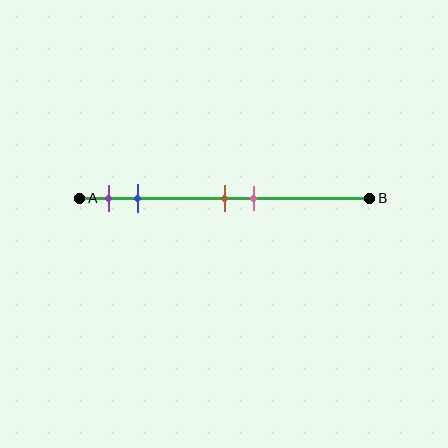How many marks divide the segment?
There are 4 marks dividing the segment.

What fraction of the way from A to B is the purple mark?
The purple mark is approximately 10% (0.1) of the way from A to B.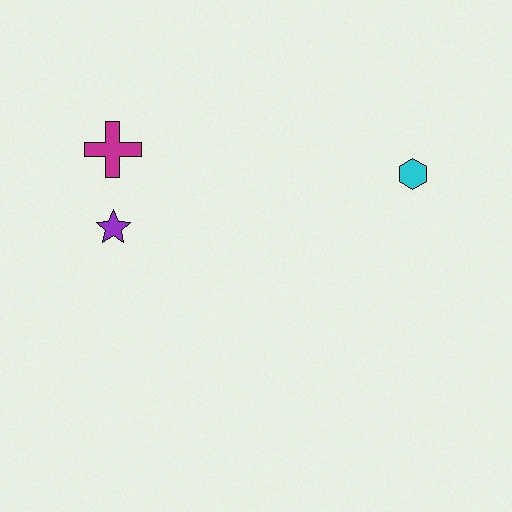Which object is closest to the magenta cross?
The purple star is closest to the magenta cross.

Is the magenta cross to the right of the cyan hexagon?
No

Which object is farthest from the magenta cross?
The cyan hexagon is farthest from the magenta cross.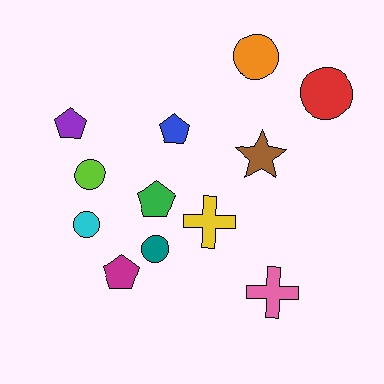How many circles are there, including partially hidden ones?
There are 5 circles.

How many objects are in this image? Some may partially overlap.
There are 12 objects.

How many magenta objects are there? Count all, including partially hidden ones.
There is 1 magenta object.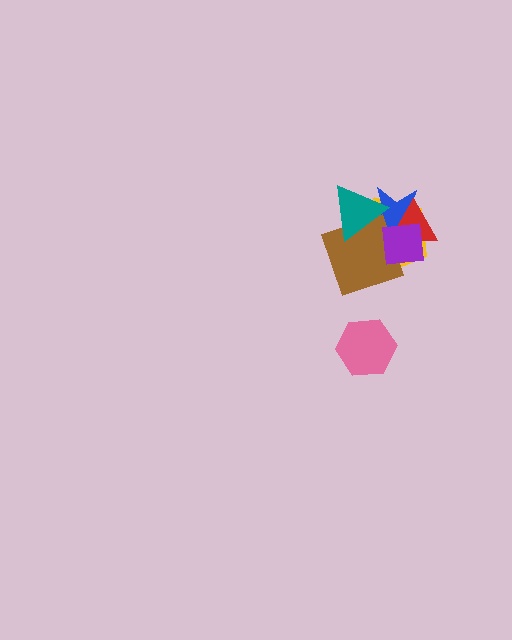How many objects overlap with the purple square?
4 objects overlap with the purple square.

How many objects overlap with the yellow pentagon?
5 objects overlap with the yellow pentagon.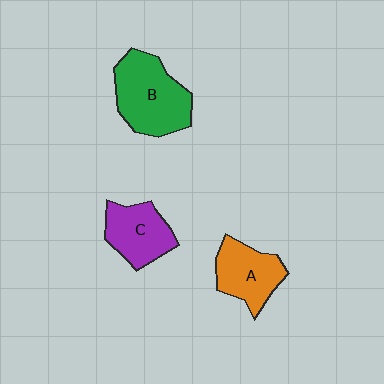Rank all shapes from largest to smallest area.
From largest to smallest: B (green), A (orange), C (purple).